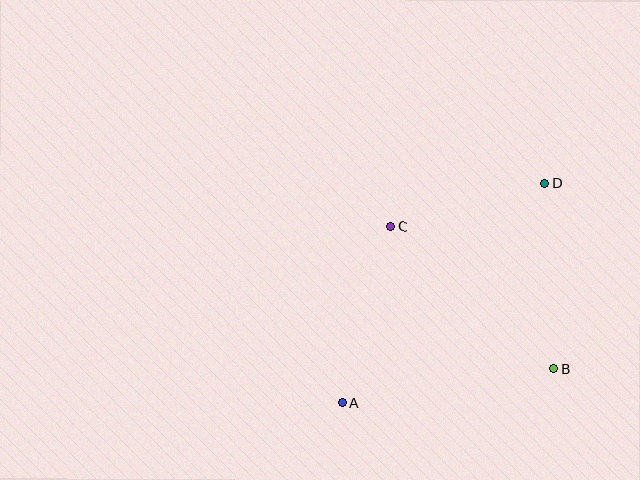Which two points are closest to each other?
Points C and D are closest to each other.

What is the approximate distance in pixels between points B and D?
The distance between B and D is approximately 186 pixels.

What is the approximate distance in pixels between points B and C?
The distance between B and C is approximately 216 pixels.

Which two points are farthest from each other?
Points A and D are farthest from each other.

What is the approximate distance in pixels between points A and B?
The distance between A and B is approximately 214 pixels.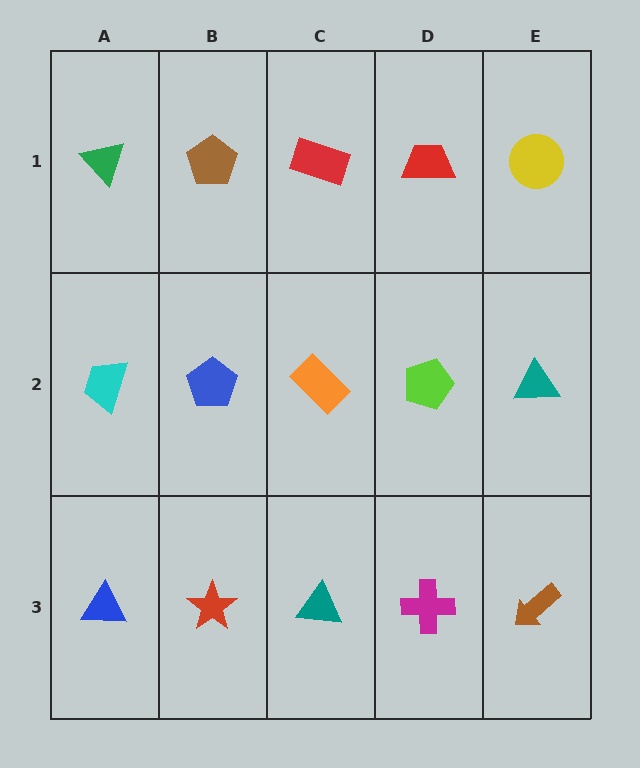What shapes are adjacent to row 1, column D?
A lime pentagon (row 2, column D), a red rectangle (row 1, column C), a yellow circle (row 1, column E).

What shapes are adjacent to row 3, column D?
A lime pentagon (row 2, column D), a teal triangle (row 3, column C), a brown arrow (row 3, column E).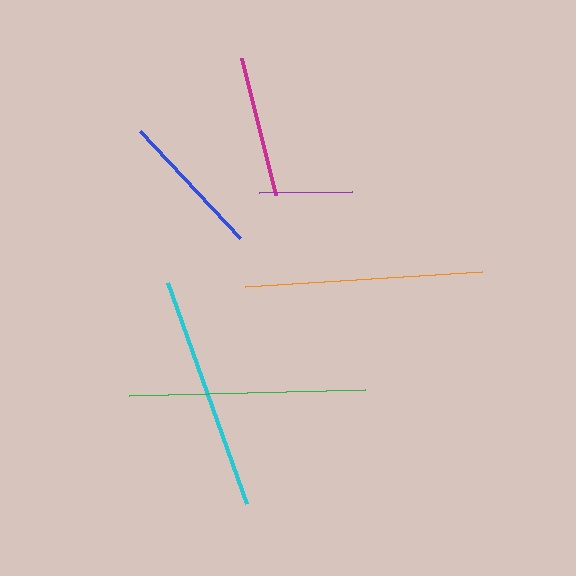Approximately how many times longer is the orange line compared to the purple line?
The orange line is approximately 2.5 times the length of the purple line.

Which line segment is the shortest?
The purple line is the shortest at approximately 94 pixels.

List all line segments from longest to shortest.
From longest to shortest: orange, green, cyan, blue, magenta, purple.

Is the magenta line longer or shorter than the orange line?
The orange line is longer than the magenta line.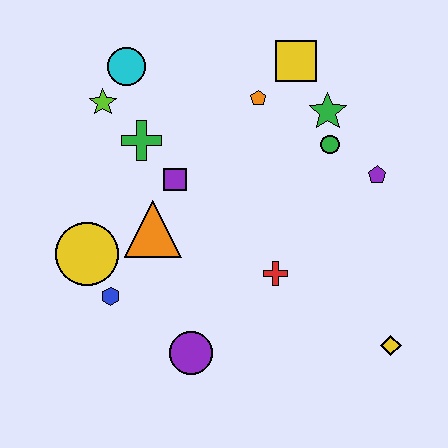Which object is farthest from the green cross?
The yellow diamond is farthest from the green cross.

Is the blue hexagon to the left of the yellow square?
Yes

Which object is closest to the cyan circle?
The lime star is closest to the cyan circle.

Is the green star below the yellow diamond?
No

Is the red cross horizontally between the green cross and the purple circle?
No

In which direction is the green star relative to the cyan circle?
The green star is to the right of the cyan circle.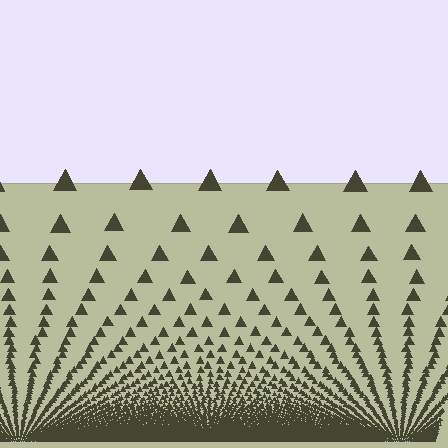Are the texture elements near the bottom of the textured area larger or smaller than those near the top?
Smaller. The gradient is inverted — elements near the bottom are smaller and denser.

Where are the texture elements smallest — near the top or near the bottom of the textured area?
Near the bottom.